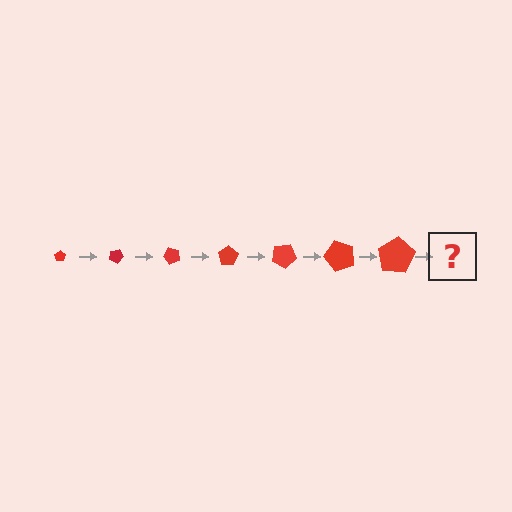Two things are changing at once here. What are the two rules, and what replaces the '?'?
The two rules are that the pentagon grows larger each step and it rotates 25 degrees each step. The '?' should be a pentagon, larger than the previous one and rotated 175 degrees from the start.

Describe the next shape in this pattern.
It should be a pentagon, larger than the previous one and rotated 175 degrees from the start.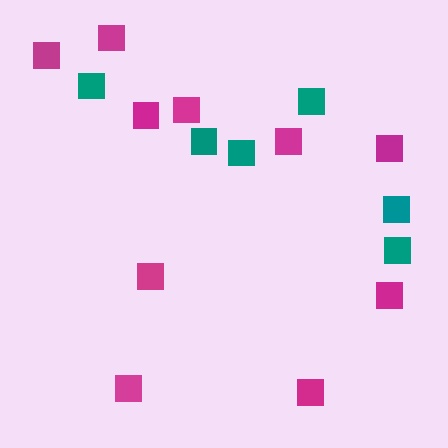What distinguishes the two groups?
There are 2 groups: one group of magenta squares (10) and one group of teal squares (6).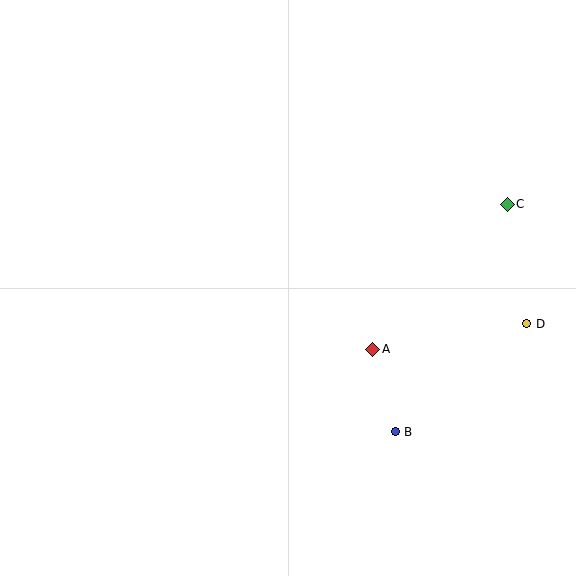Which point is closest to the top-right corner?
Point C is closest to the top-right corner.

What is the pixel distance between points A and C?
The distance between A and C is 197 pixels.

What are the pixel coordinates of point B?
Point B is at (395, 432).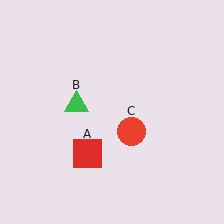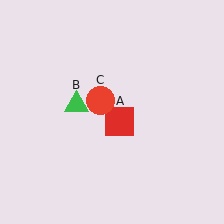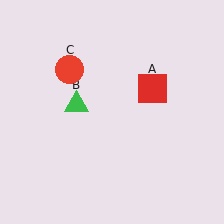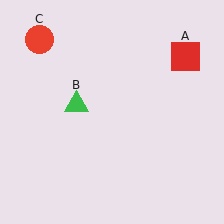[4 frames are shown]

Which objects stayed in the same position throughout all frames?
Green triangle (object B) remained stationary.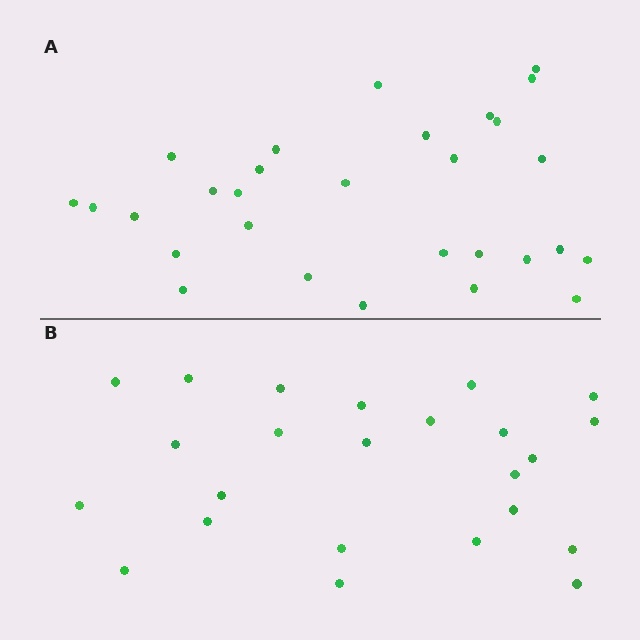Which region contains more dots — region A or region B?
Region A (the top region) has more dots.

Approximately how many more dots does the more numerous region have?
Region A has about 5 more dots than region B.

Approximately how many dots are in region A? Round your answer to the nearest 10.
About 30 dots. (The exact count is 29, which rounds to 30.)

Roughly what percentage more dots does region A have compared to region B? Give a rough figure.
About 20% more.